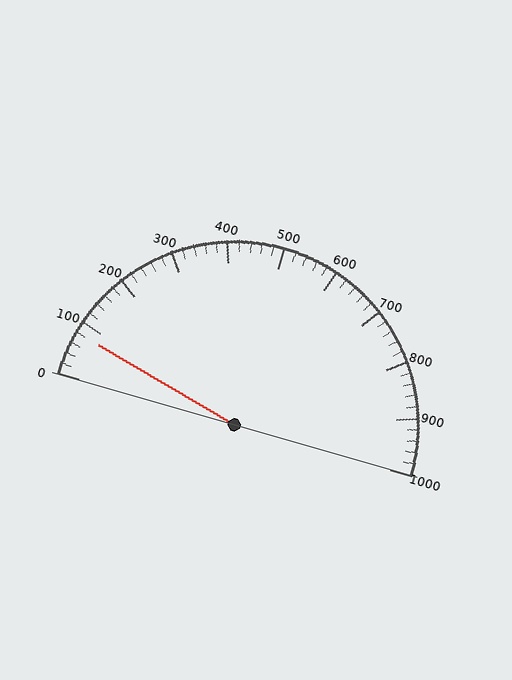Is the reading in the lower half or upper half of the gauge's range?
The reading is in the lower half of the range (0 to 1000).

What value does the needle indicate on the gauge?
The needle indicates approximately 80.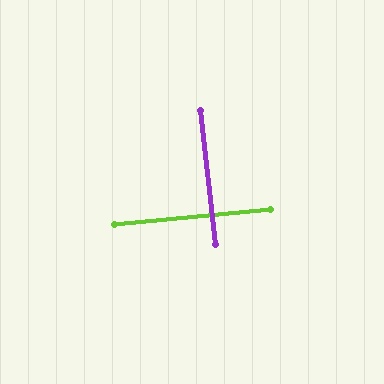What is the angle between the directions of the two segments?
Approximately 89 degrees.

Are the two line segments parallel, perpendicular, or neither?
Perpendicular — they meet at approximately 89°.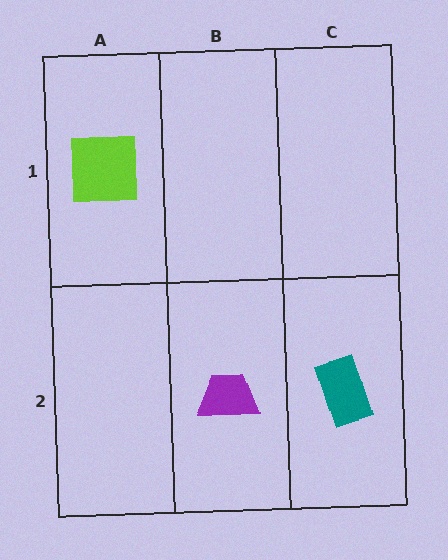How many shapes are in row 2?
2 shapes.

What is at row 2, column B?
A purple trapezoid.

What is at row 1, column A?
A lime square.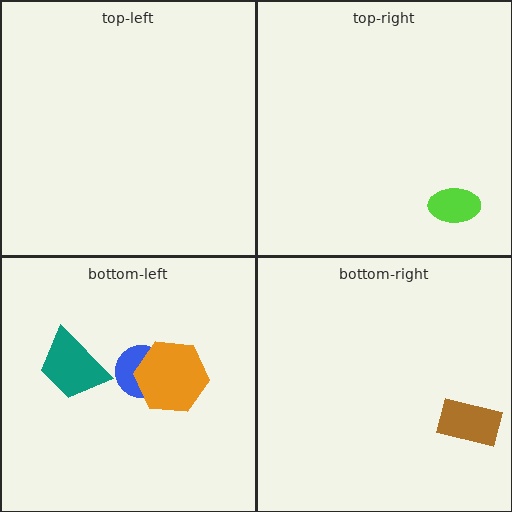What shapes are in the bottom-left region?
The blue circle, the teal trapezoid, the orange hexagon.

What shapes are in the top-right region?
The lime ellipse.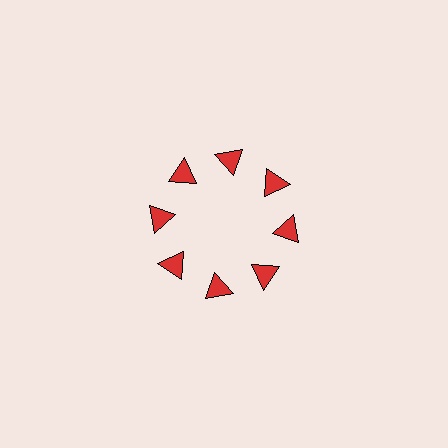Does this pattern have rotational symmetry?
Yes, this pattern has 8-fold rotational symmetry. It looks the same after rotating 45 degrees around the center.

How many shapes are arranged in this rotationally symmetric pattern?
There are 8 shapes, arranged in 8 groups of 1.